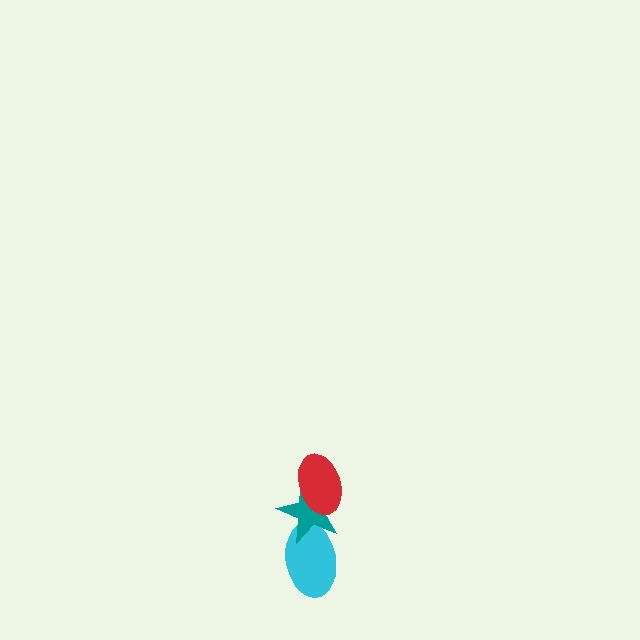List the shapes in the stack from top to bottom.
From top to bottom: the red ellipse, the teal star, the cyan ellipse.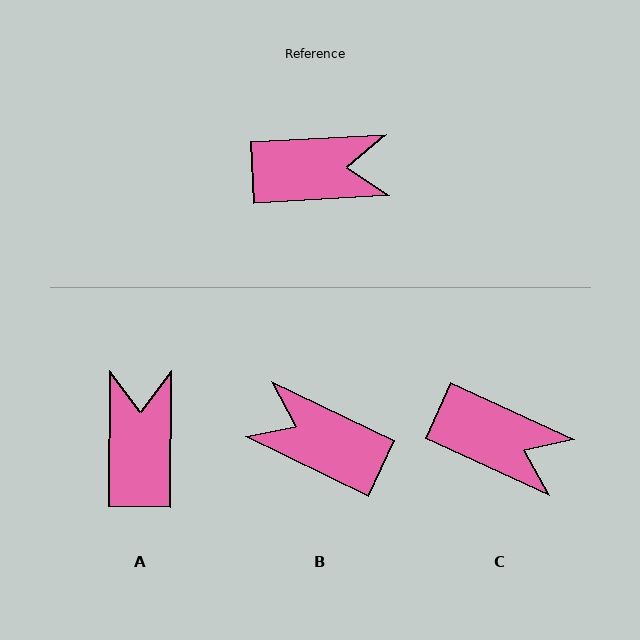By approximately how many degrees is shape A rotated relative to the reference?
Approximately 86 degrees counter-clockwise.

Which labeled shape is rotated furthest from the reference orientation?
B, about 151 degrees away.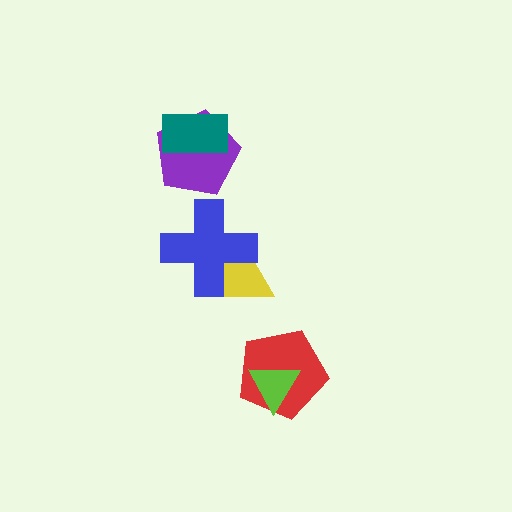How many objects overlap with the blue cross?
1 object overlaps with the blue cross.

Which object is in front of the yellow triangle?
The blue cross is in front of the yellow triangle.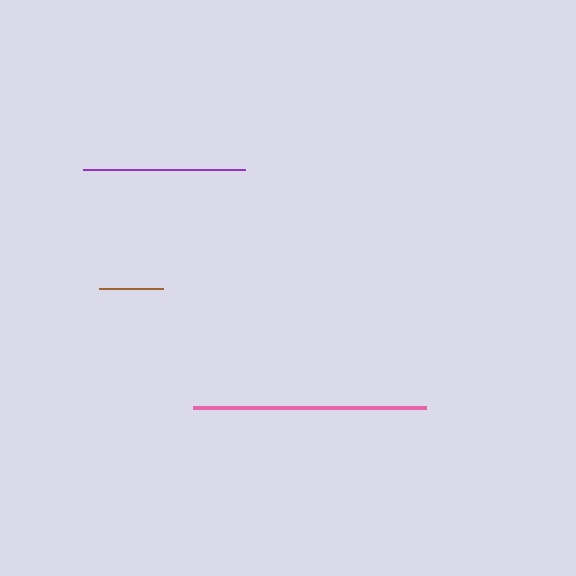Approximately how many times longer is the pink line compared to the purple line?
The pink line is approximately 1.4 times the length of the purple line.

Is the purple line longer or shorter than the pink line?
The pink line is longer than the purple line.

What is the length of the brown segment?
The brown segment is approximately 64 pixels long.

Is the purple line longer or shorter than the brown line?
The purple line is longer than the brown line.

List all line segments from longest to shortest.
From longest to shortest: pink, purple, brown.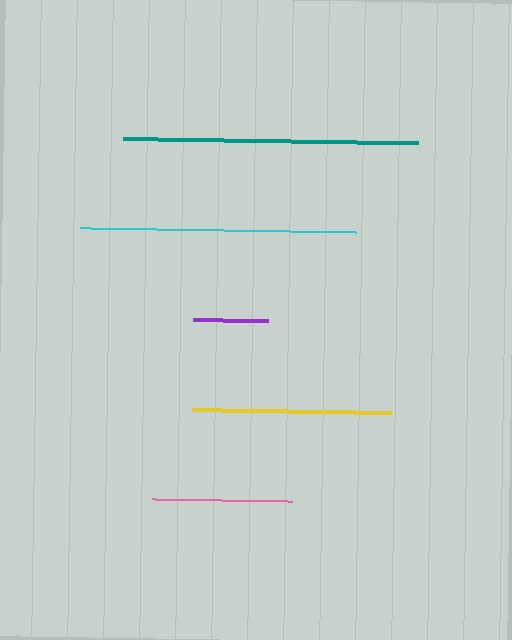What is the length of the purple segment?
The purple segment is approximately 75 pixels long.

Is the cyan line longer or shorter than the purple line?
The cyan line is longer than the purple line.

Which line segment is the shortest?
The purple line is the shortest at approximately 75 pixels.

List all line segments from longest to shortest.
From longest to shortest: teal, cyan, yellow, pink, purple.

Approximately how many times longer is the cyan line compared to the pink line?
The cyan line is approximately 2.0 times the length of the pink line.